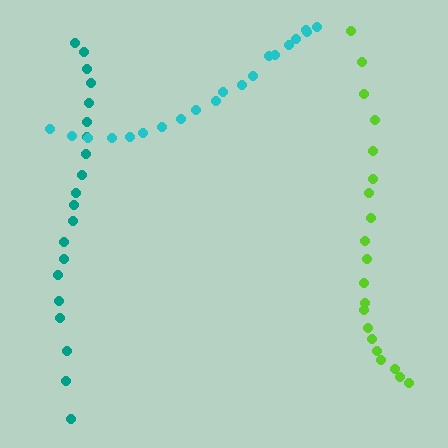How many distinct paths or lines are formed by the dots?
There are 3 distinct paths.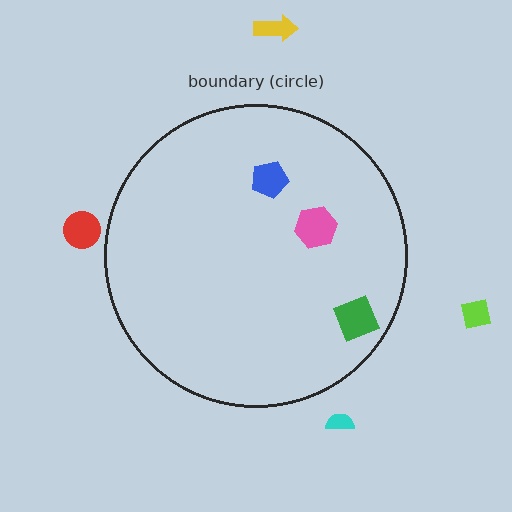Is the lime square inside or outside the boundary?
Outside.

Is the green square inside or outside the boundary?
Inside.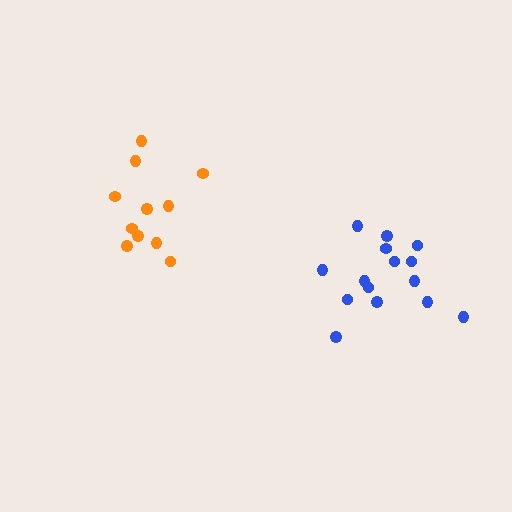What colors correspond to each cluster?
The clusters are colored: orange, blue.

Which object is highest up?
The orange cluster is topmost.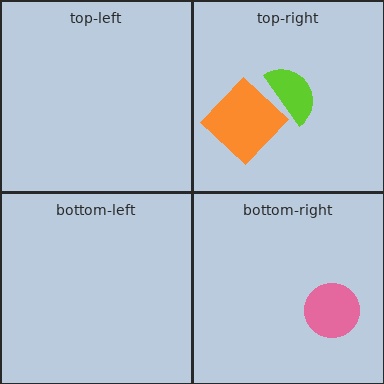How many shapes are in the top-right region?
2.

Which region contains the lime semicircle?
The top-right region.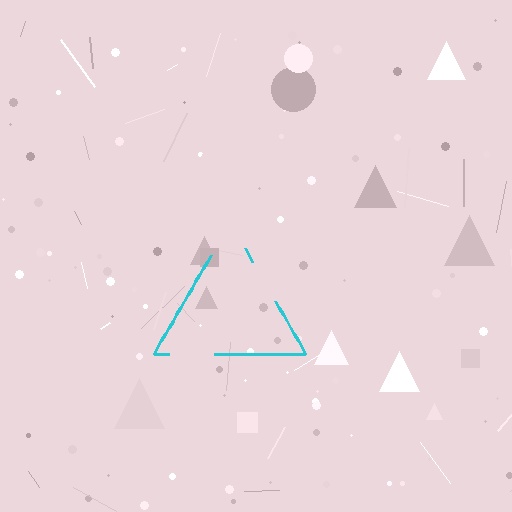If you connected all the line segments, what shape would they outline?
They would outline a triangle.